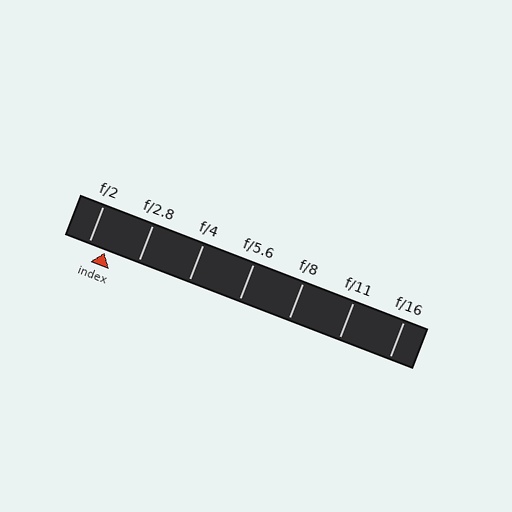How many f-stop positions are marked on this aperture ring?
There are 7 f-stop positions marked.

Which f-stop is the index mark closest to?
The index mark is closest to f/2.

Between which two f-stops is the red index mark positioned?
The index mark is between f/2 and f/2.8.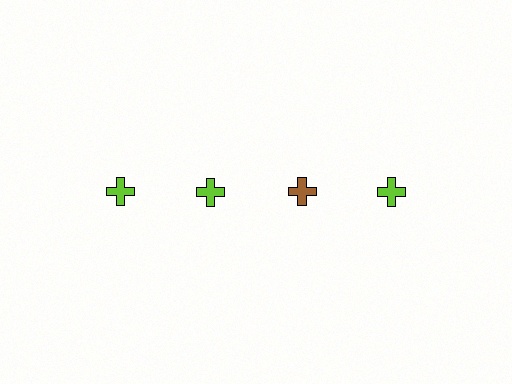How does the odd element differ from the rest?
It has a different color: brown instead of lime.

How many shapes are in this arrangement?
There are 4 shapes arranged in a grid pattern.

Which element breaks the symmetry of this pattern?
The brown cross in the top row, center column breaks the symmetry. All other shapes are lime crosses.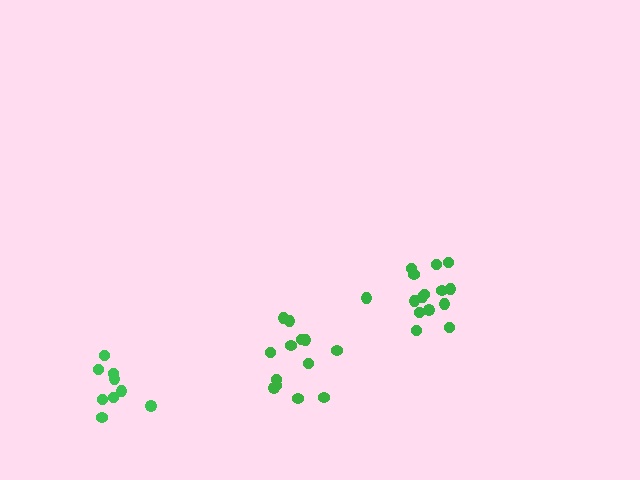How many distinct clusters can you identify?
There are 3 distinct clusters.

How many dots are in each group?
Group 1: 15 dots, Group 2: 9 dots, Group 3: 13 dots (37 total).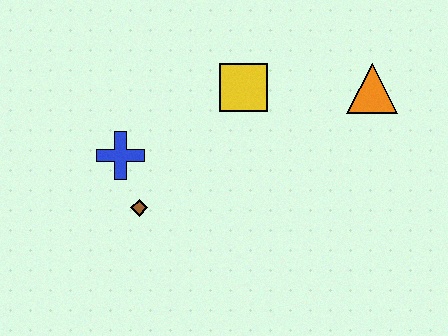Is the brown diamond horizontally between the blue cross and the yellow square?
Yes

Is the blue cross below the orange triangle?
Yes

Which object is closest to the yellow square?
The orange triangle is closest to the yellow square.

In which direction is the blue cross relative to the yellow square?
The blue cross is to the left of the yellow square.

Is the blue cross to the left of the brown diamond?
Yes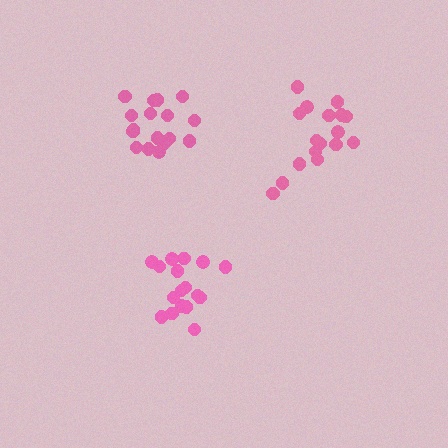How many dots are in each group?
Group 1: 17 dots, Group 2: 17 dots, Group 3: 17 dots (51 total).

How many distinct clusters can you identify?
There are 3 distinct clusters.